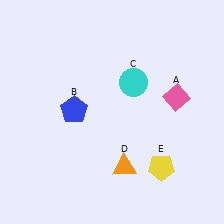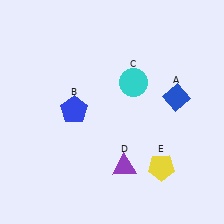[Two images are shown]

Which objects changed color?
A changed from pink to blue. D changed from orange to purple.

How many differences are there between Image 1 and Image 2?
There are 2 differences between the two images.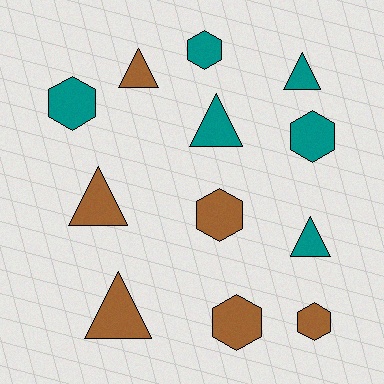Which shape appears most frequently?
Triangle, with 6 objects.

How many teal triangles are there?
There are 3 teal triangles.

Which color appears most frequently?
Brown, with 6 objects.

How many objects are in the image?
There are 12 objects.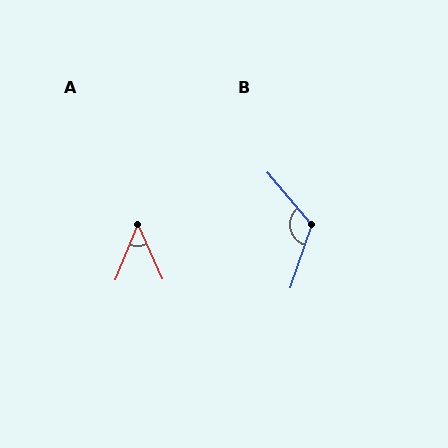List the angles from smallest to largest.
A (46°), B (121°).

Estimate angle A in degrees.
Approximately 46 degrees.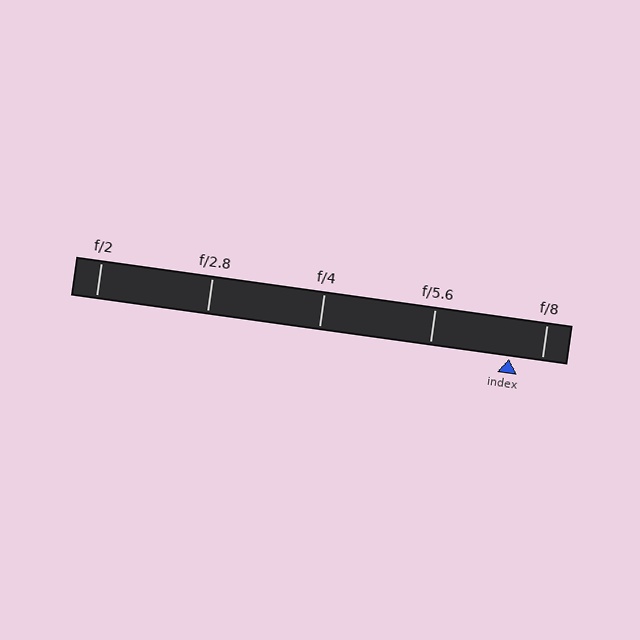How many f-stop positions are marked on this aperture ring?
There are 5 f-stop positions marked.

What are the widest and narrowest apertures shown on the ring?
The widest aperture shown is f/2 and the narrowest is f/8.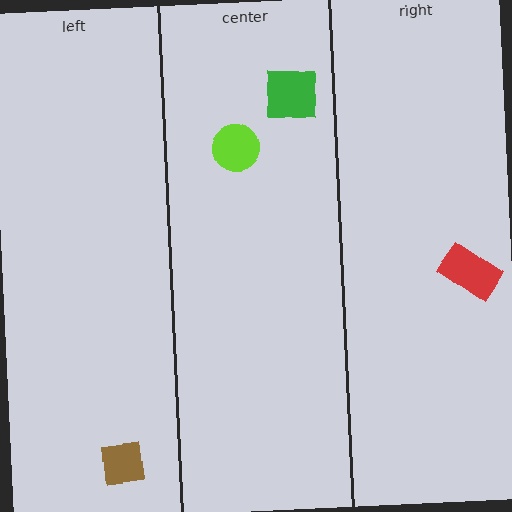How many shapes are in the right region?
1.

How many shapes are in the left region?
1.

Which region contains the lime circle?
The center region.